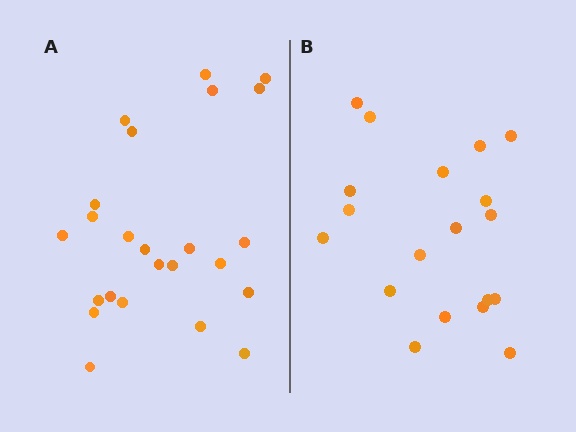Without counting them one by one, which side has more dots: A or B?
Region A (the left region) has more dots.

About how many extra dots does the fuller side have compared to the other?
Region A has about 5 more dots than region B.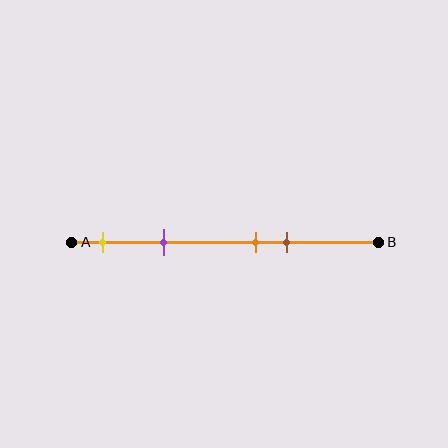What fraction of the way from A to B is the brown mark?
The brown mark is approximately 70% (0.7) of the way from A to B.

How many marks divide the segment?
There are 4 marks dividing the segment.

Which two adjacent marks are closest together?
The orange and brown marks are the closest adjacent pair.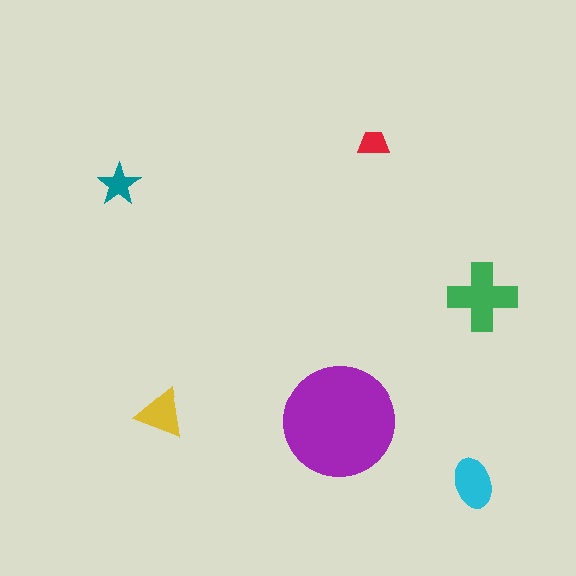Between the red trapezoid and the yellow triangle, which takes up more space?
The yellow triangle.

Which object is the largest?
The purple circle.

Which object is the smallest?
The red trapezoid.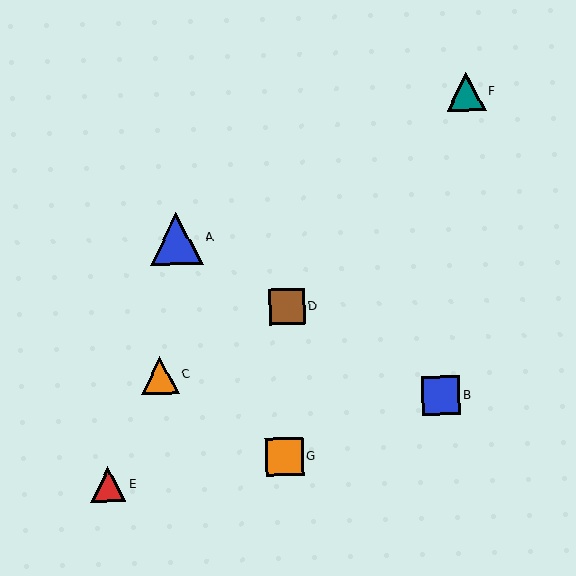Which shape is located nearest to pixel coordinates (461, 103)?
The teal triangle (labeled F) at (466, 92) is nearest to that location.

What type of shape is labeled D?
Shape D is a brown square.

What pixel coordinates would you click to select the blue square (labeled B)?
Click at (441, 395) to select the blue square B.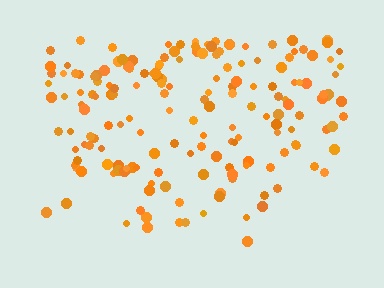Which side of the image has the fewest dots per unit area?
The bottom.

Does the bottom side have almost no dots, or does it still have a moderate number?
Still a moderate number, just noticeably fewer than the top.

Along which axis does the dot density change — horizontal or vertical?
Vertical.